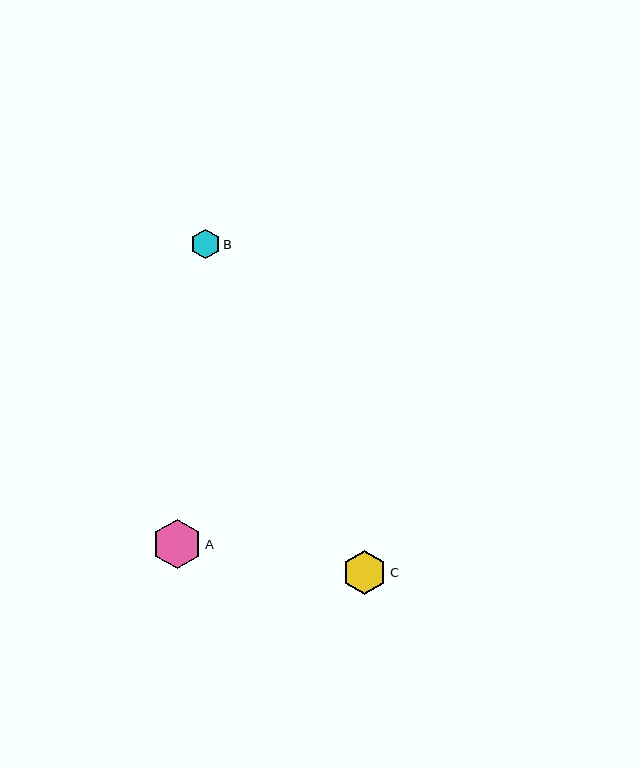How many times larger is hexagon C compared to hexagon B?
Hexagon C is approximately 1.5 times the size of hexagon B.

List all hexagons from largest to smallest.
From largest to smallest: A, C, B.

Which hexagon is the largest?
Hexagon A is the largest with a size of approximately 49 pixels.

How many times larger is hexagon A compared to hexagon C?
Hexagon A is approximately 1.1 times the size of hexagon C.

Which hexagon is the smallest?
Hexagon B is the smallest with a size of approximately 29 pixels.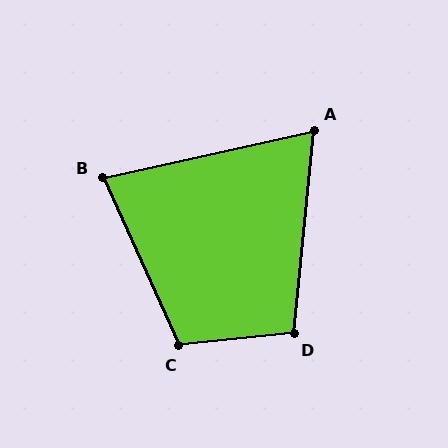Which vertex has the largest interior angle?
C, at approximately 108 degrees.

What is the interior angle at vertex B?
Approximately 78 degrees (acute).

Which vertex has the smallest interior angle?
A, at approximately 72 degrees.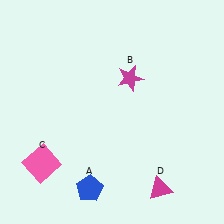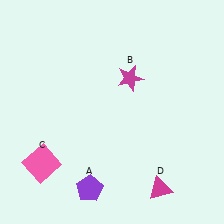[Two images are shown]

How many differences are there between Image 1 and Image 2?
There is 1 difference between the two images.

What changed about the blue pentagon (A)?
In Image 1, A is blue. In Image 2, it changed to purple.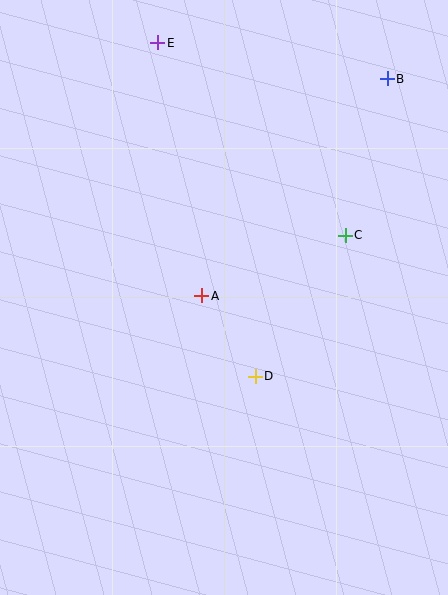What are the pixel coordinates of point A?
Point A is at (202, 296).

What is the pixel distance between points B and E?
The distance between B and E is 232 pixels.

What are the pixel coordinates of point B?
Point B is at (387, 79).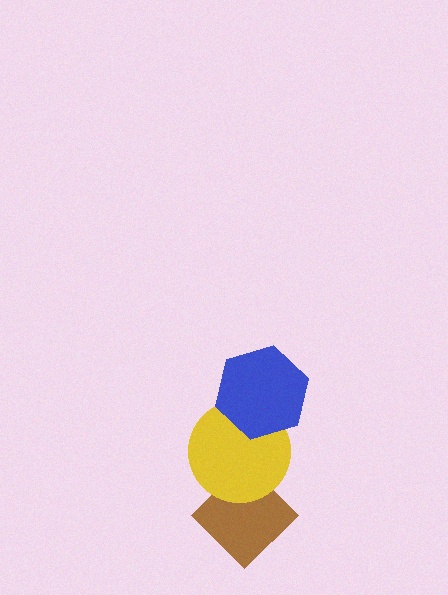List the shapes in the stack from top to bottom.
From top to bottom: the blue hexagon, the yellow circle, the brown diamond.